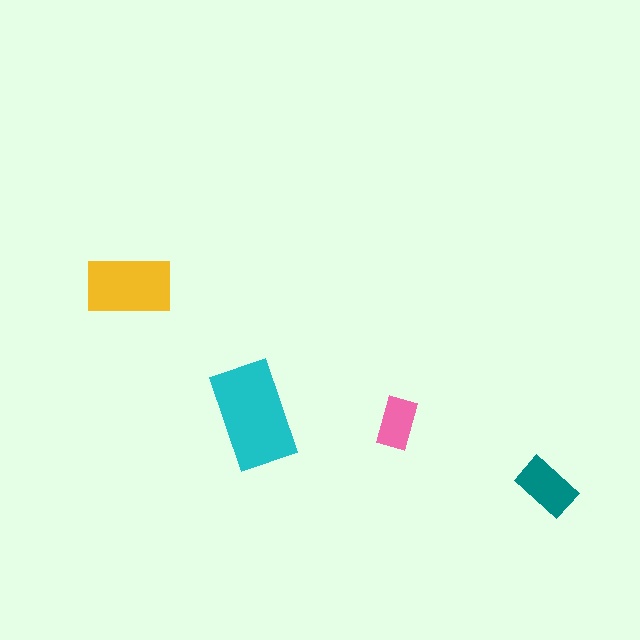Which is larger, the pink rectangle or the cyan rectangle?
The cyan one.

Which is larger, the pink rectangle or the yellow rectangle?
The yellow one.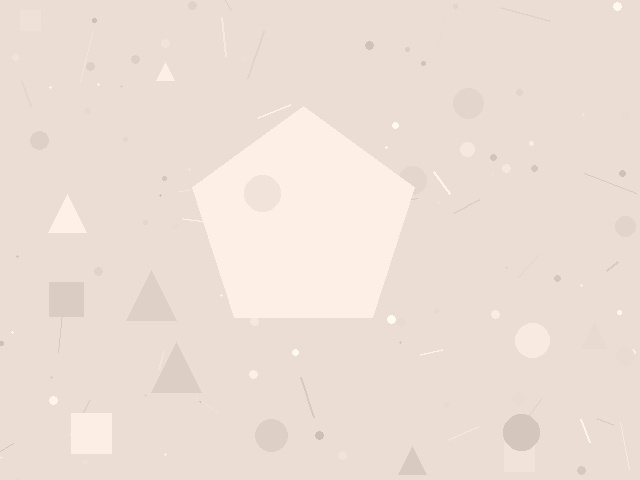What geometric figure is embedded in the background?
A pentagon is embedded in the background.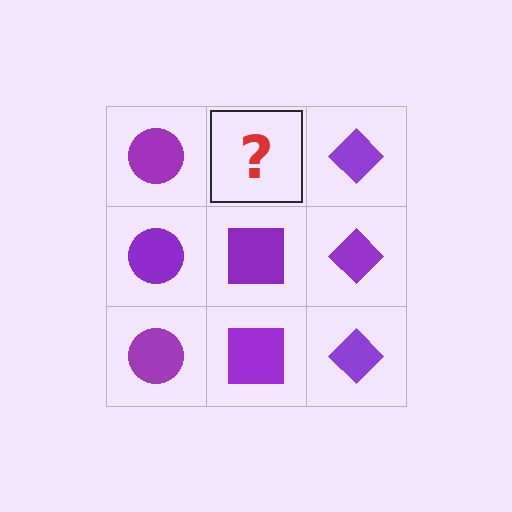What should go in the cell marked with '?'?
The missing cell should contain a purple square.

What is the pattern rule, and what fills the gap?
The rule is that each column has a consistent shape. The gap should be filled with a purple square.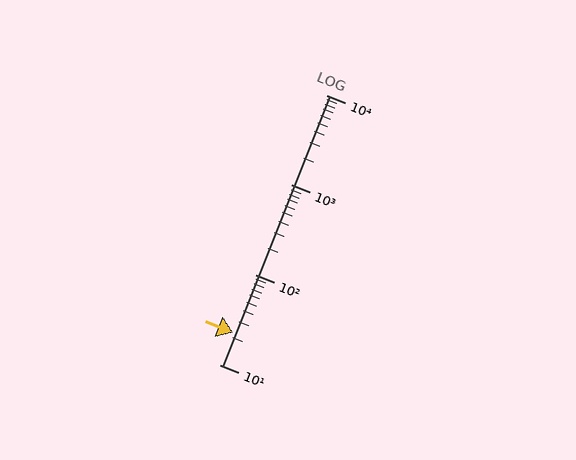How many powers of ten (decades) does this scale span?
The scale spans 3 decades, from 10 to 10000.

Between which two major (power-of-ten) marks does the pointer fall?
The pointer is between 10 and 100.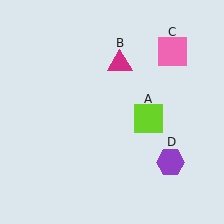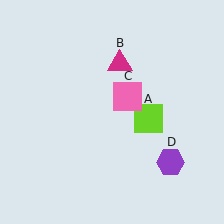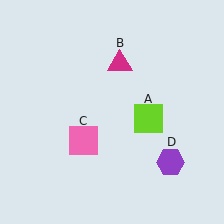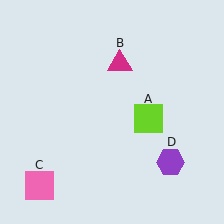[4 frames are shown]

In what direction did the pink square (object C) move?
The pink square (object C) moved down and to the left.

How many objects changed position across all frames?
1 object changed position: pink square (object C).